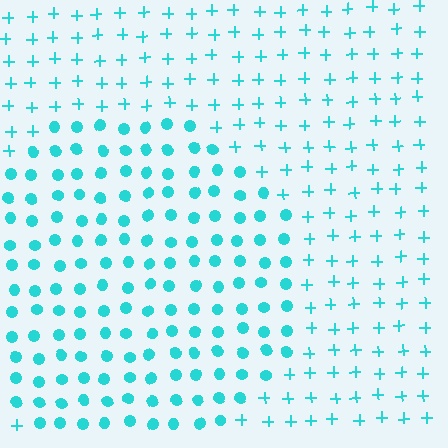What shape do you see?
I see a circle.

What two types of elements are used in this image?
The image uses circles inside the circle region and plus signs outside it.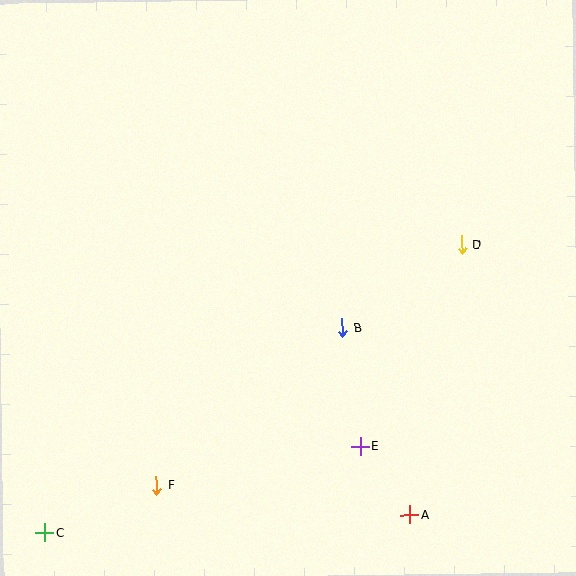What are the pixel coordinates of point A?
Point A is at (410, 515).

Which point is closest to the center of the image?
Point B at (342, 328) is closest to the center.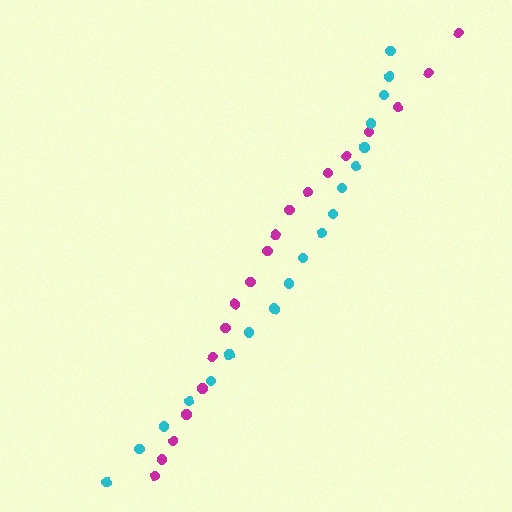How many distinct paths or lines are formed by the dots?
There are 2 distinct paths.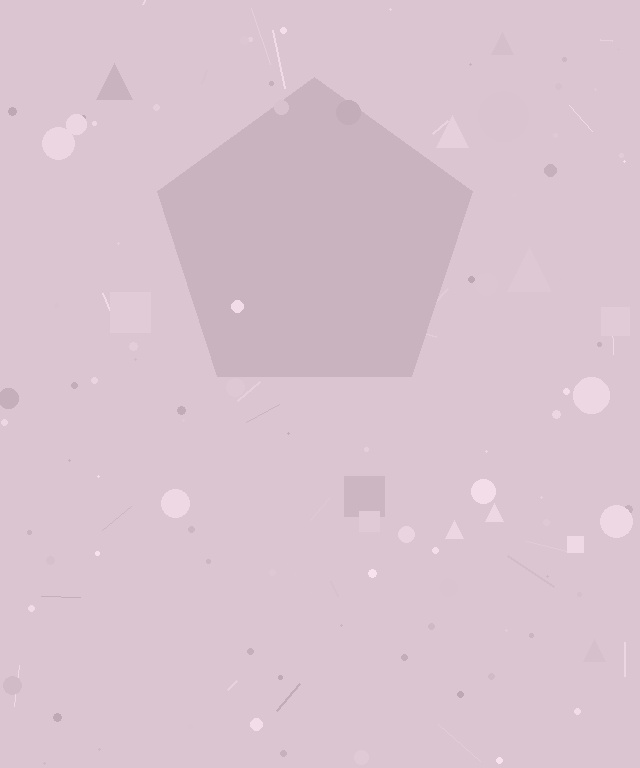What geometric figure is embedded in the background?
A pentagon is embedded in the background.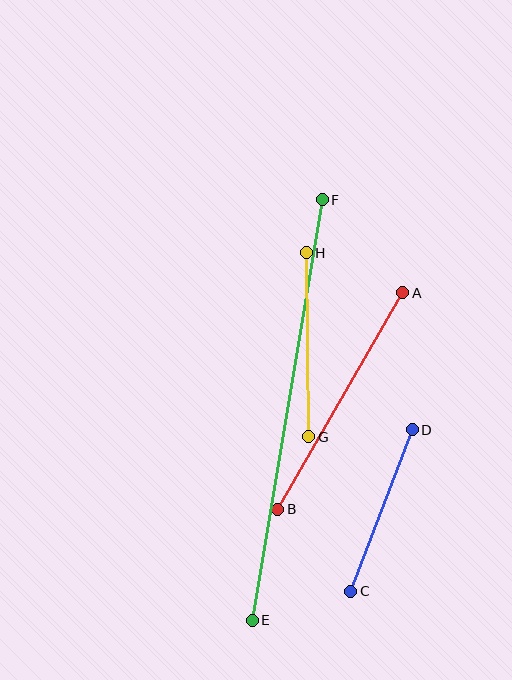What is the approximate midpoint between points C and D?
The midpoint is at approximately (381, 510) pixels.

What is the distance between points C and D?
The distance is approximately 173 pixels.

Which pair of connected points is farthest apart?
Points E and F are farthest apart.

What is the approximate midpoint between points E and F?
The midpoint is at approximately (287, 410) pixels.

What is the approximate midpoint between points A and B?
The midpoint is at approximately (340, 401) pixels.